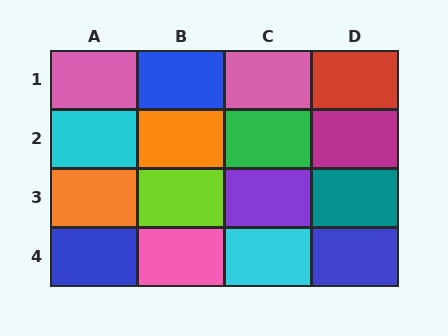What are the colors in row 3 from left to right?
Orange, lime, purple, teal.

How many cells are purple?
1 cell is purple.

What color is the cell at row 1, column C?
Pink.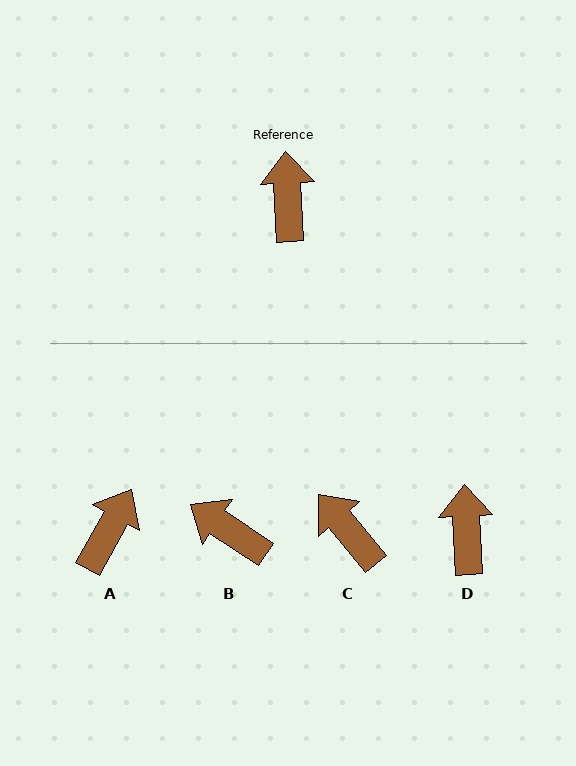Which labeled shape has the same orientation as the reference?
D.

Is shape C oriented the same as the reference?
No, it is off by about 37 degrees.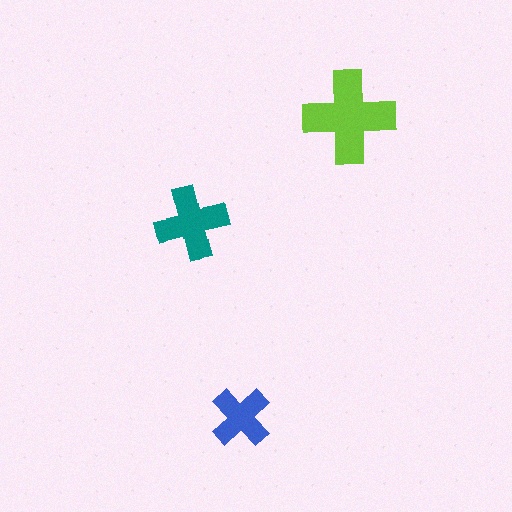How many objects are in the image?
There are 3 objects in the image.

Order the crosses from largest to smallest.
the lime one, the teal one, the blue one.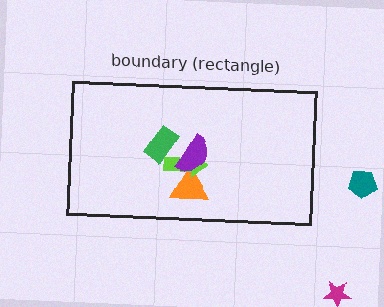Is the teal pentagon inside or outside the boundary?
Outside.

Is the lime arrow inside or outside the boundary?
Inside.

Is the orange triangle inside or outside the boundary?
Inside.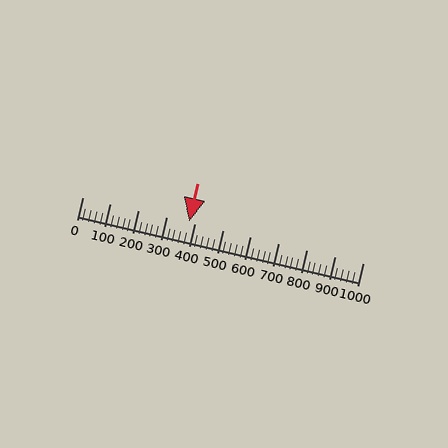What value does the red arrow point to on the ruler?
The red arrow points to approximately 380.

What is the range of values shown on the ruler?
The ruler shows values from 0 to 1000.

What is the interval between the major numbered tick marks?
The major tick marks are spaced 100 units apart.